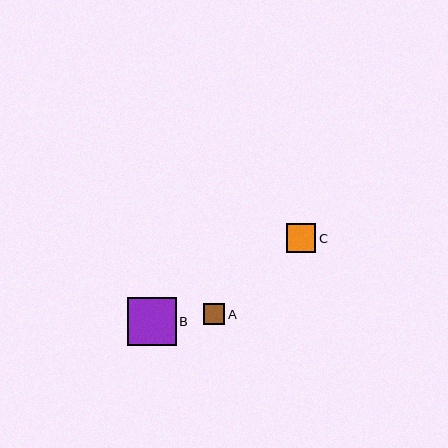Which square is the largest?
Square B is the largest with a size of approximately 49 pixels.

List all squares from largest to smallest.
From largest to smallest: B, C, A.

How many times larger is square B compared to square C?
Square B is approximately 1.6 times the size of square C.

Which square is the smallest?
Square A is the smallest with a size of approximately 21 pixels.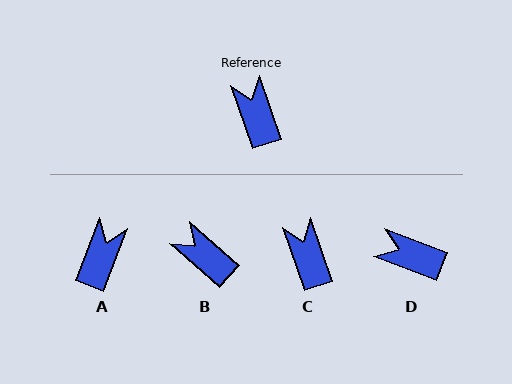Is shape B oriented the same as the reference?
No, it is off by about 29 degrees.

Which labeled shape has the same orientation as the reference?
C.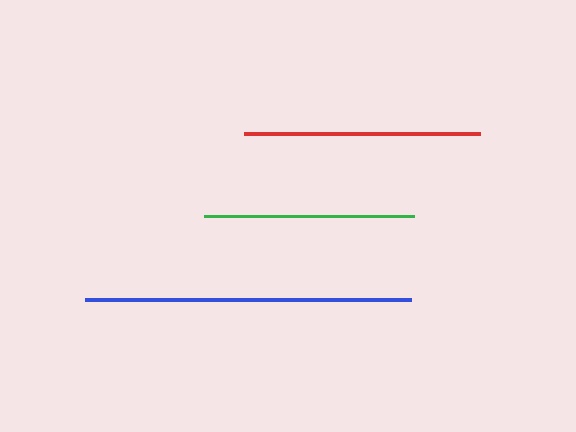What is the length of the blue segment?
The blue segment is approximately 326 pixels long.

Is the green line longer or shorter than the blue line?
The blue line is longer than the green line.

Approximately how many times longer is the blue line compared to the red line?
The blue line is approximately 1.4 times the length of the red line.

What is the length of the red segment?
The red segment is approximately 236 pixels long.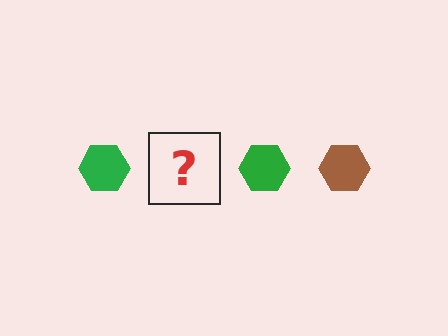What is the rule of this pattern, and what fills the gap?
The rule is that the pattern cycles through green, brown hexagons. The gap should be filled with a brown hexagon.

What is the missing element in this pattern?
The missing element is a brown hexagon.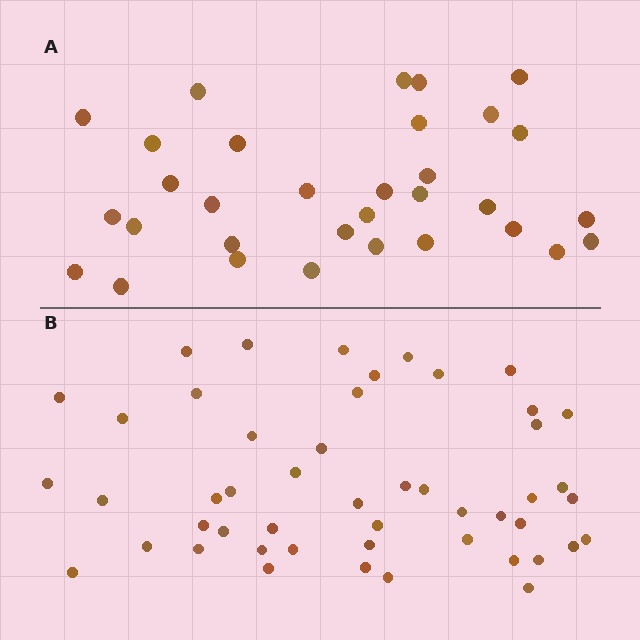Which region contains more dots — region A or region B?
Region B (the bottom region) has more dots.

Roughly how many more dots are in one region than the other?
Region B has approximately 15 more dots than region A.